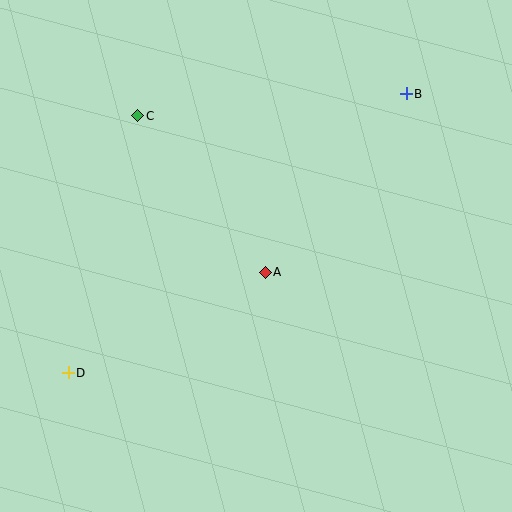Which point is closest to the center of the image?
Point A at (265, 272) is closest to the center.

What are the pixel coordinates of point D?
Point D is at (68, 373).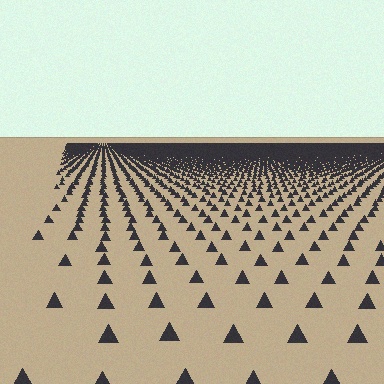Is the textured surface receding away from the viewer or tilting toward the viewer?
The surface is receding away from the viewer. Texture elements get smaller and denser toward the top.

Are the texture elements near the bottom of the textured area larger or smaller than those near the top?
Larger. Near the bottom, elements are closer to the viewer and appear at a bigger on-screen size.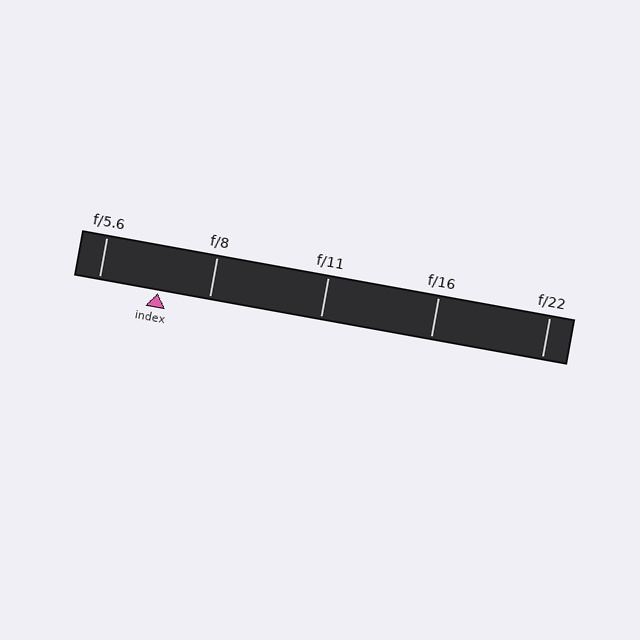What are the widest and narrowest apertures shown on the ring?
The widest aperture shown is f/5.6 and the narrowest is f/22.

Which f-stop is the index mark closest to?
The index mark is closest to f/8.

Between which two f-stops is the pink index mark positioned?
The index mark is between f/5.6 and f/8.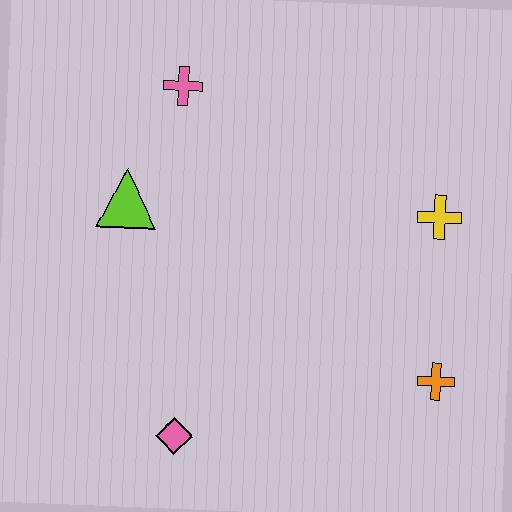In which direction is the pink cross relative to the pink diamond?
The pink cross is above the pink diamond.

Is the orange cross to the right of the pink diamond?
Yes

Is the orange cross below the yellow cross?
Yes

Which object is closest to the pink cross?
The lime triangle is closest to the pink cross.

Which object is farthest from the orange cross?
The pink cross is farthest from the orange cross.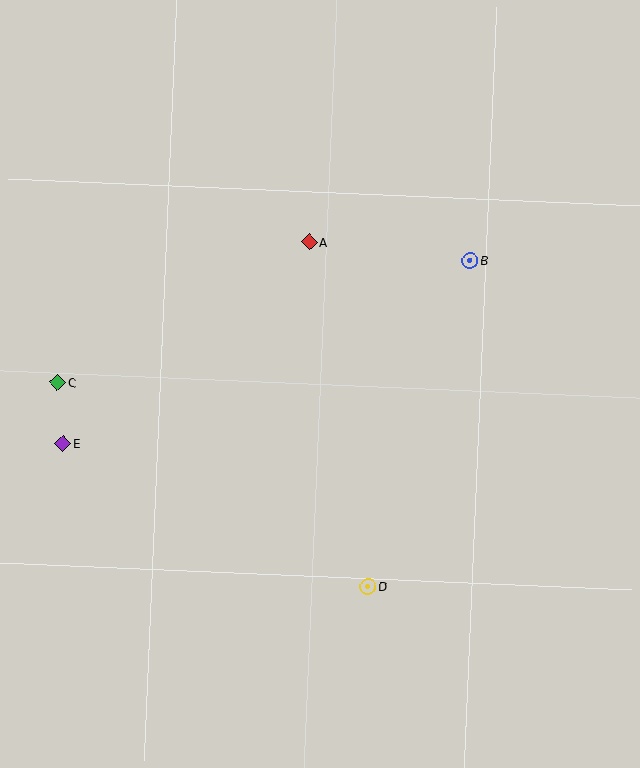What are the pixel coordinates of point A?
Point A is at (309, 242).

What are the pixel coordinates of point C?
Point C is at (57, 383).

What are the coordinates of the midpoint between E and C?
The midpoint between E and C is at (60, 413).